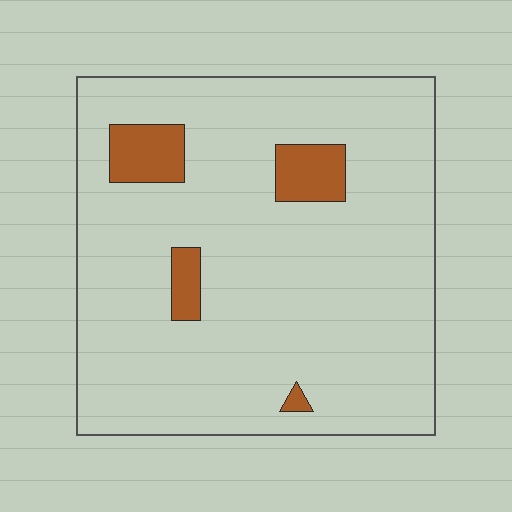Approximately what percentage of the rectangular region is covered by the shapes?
Approximately 10%.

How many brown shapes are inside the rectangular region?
4.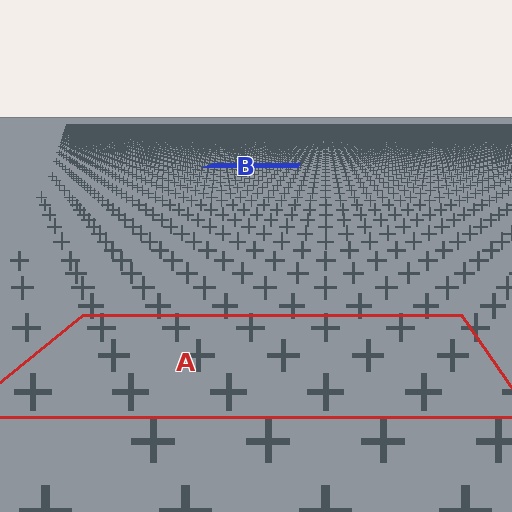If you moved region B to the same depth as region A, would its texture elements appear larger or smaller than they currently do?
They would appear larger. At a closer depth, the same texture elements are projected at a bigger on-screen size.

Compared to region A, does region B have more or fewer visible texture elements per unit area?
Region B has more texture elements per unit area — they are packed more densely because it is farther away.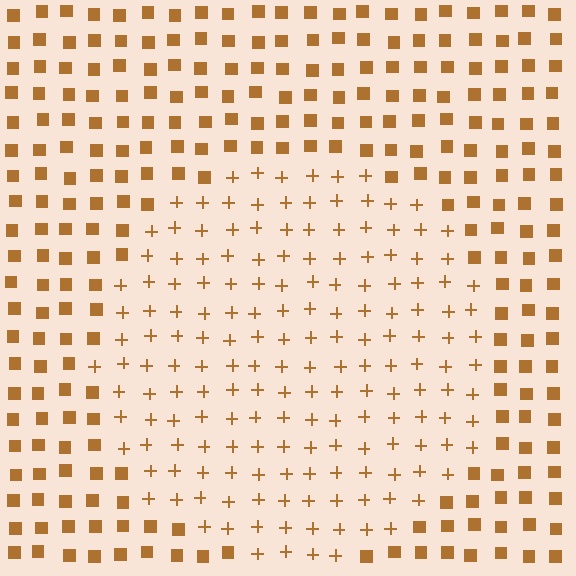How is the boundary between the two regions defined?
The boundary is defined by a change in element shape: plus signs inside vs. squares outside. All elements share the same color and spacing.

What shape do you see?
I see a circle.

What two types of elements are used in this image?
The image uses plus signs inside the circle region and squares outside it.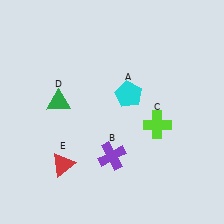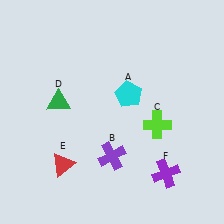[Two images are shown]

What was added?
A purple cross (F) was added in Image 2.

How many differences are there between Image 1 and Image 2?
There is 1 difference between the two images.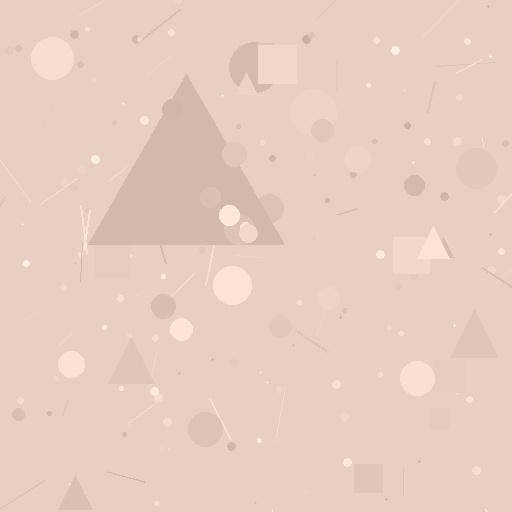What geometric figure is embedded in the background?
A triangle is embedded in the background.